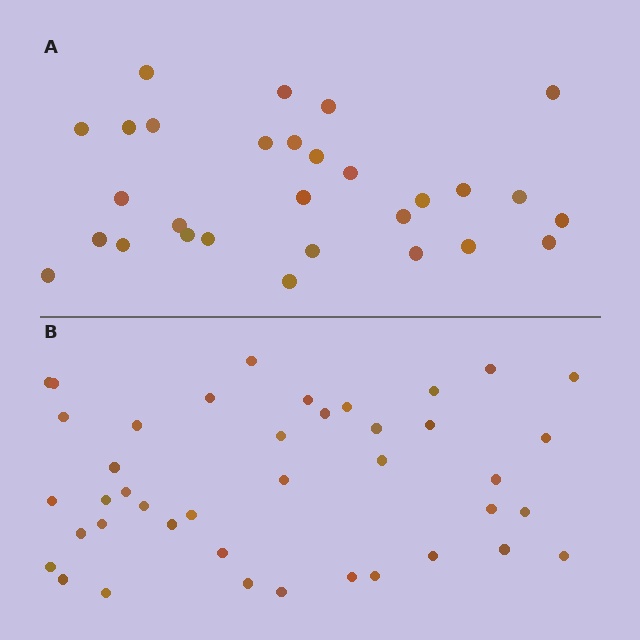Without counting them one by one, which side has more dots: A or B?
Region B (the bottom region) has more dots.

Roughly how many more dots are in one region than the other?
Region B has roughly 12 or so more dots than region A.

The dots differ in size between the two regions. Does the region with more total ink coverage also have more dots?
No. Region A has more total ink coverage because its dots are larger, but region B actually contains more individual dots. Total area can be misleading — the number of items is what matters here.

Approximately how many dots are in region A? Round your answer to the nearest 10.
About 30 dots. (The exact count is 29, which rounds to 30.)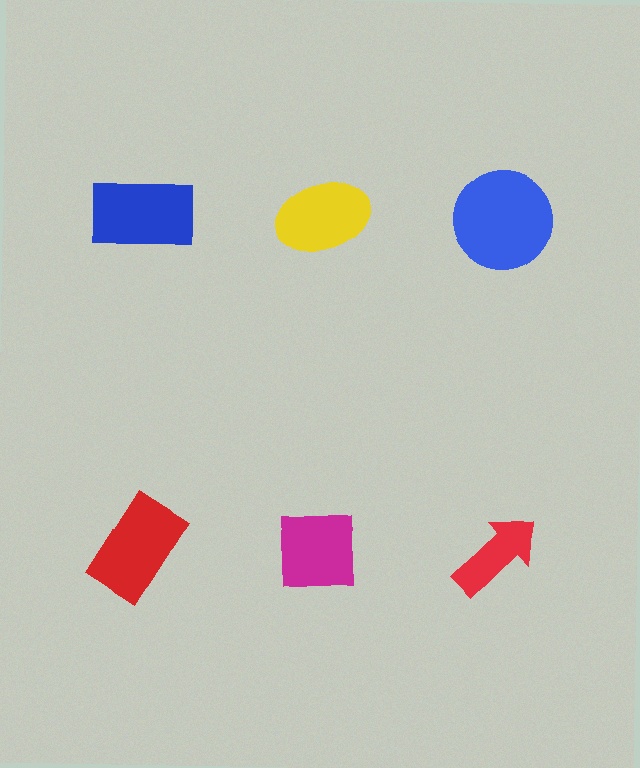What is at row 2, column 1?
A red rectangle.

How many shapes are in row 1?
3 shapes.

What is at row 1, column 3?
A blue circle.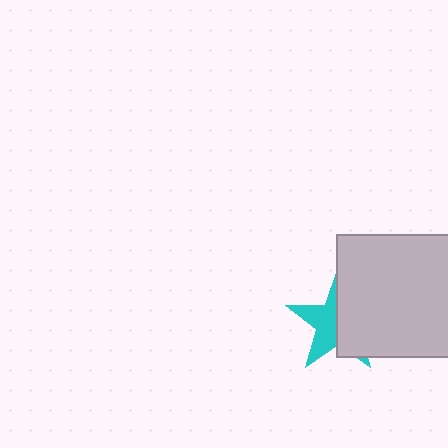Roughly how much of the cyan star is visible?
About half of it is visible (roughly 46%).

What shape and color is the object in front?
The object in front is a light gray rectangle.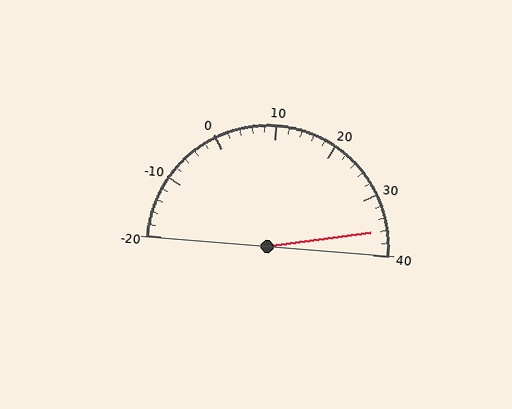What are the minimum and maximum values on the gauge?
The gauge ranges from -20 to 40.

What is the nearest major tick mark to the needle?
The nearest major tick mark is 40.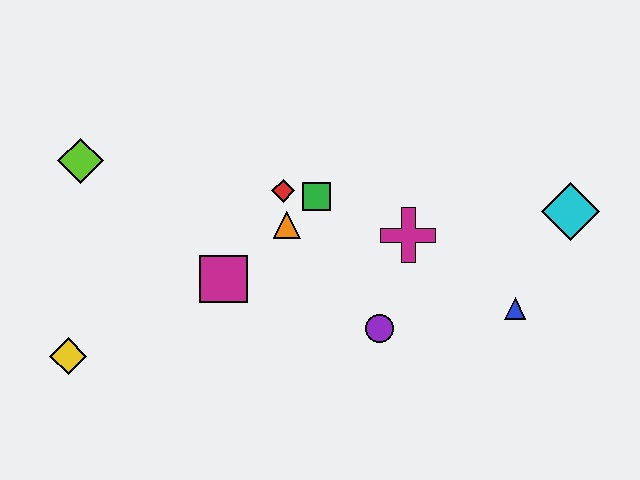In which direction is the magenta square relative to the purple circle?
The magenta square is to the left of the purple circle.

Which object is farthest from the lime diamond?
The cyan diamond is farthest from the lime diamond.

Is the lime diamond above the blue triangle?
Yes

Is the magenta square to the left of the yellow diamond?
No